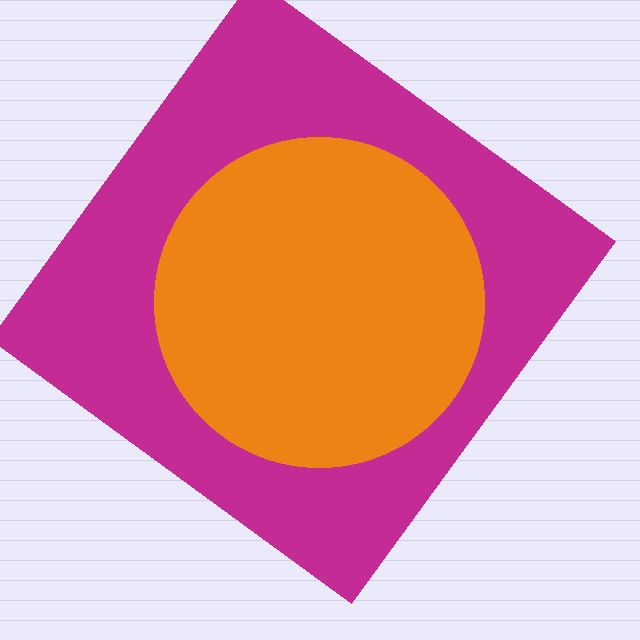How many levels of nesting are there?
2.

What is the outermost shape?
The magenta diamond.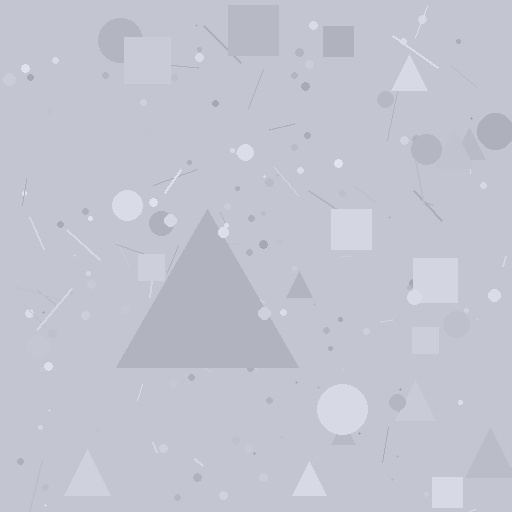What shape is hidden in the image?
A triangle is hidden in the image.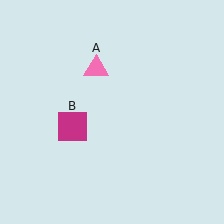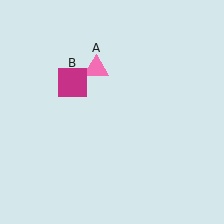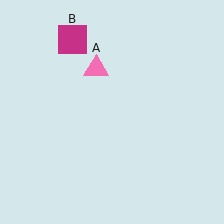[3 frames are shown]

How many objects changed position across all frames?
1 object changed position: magenta square (object B).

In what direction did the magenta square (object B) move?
The magenta square (object B) moved up.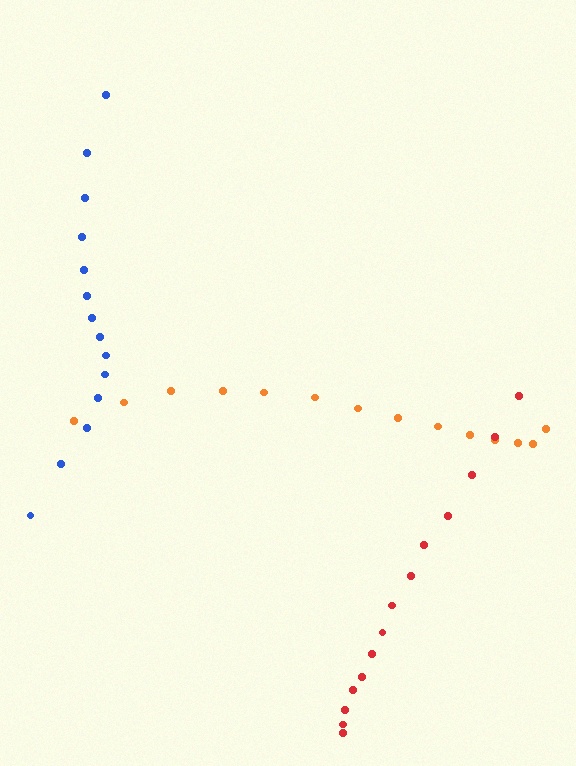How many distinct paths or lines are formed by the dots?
There are 3 distinct paths.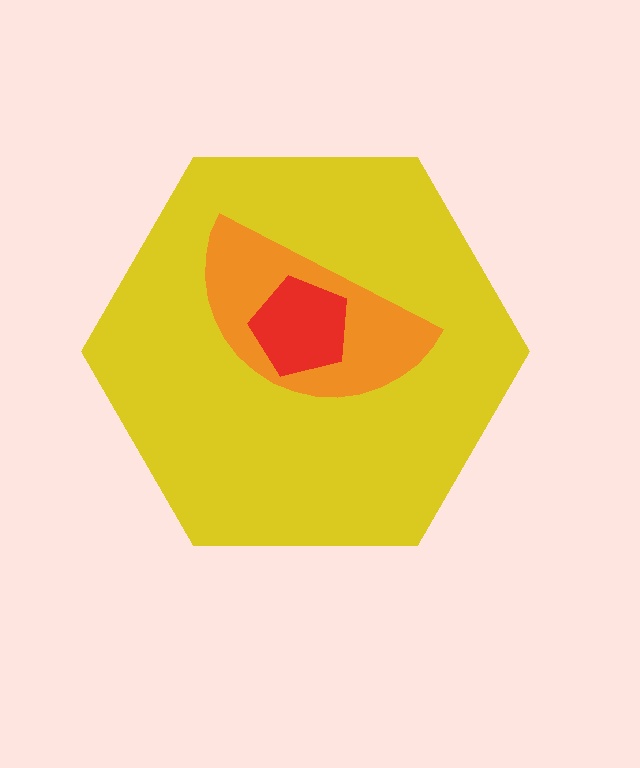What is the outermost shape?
The yellow hexagon.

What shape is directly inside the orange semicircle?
The red pentagon.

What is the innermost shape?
The red pentagon.